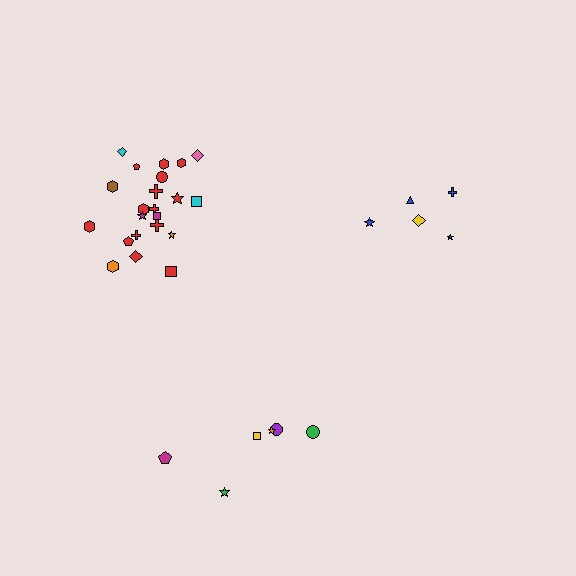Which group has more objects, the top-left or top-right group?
The top-left group.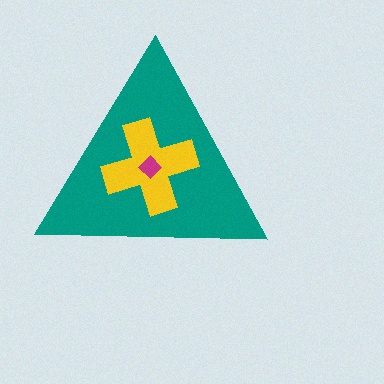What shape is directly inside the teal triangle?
The yellow cross.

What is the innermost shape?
The magenta diamond.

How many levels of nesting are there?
3.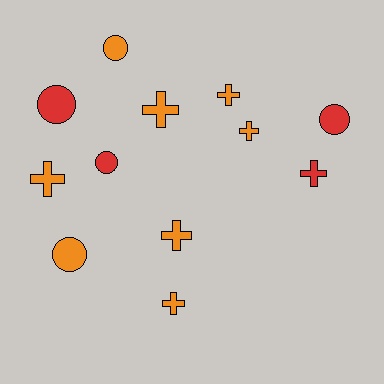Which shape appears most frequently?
Cross, with 7 objects.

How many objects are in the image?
There are 12 objects.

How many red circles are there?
There are 3 red circles.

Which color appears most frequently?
Orange, with 8 objects.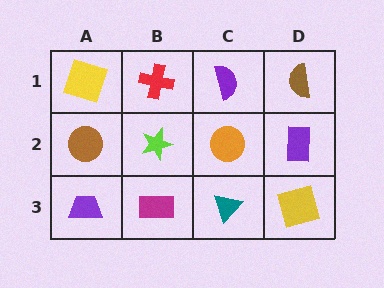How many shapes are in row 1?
4 shapes.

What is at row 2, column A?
A brown circle.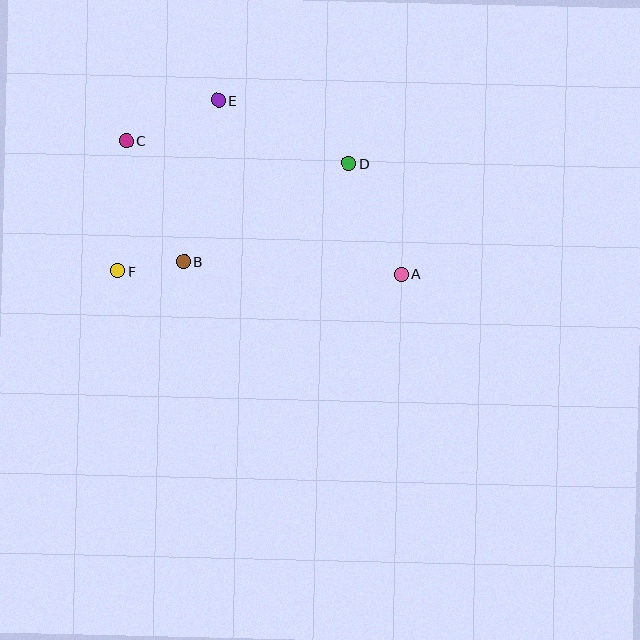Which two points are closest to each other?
Points B and F are closest to each other.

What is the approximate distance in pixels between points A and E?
The distance between A and E is approximately 252 pixels.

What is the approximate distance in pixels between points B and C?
The distance between B and C is approximately 134 pixels.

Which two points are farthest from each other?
Points A and C are farthest from each other.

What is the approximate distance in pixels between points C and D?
The distance between C and D is approximately 223 pixels.